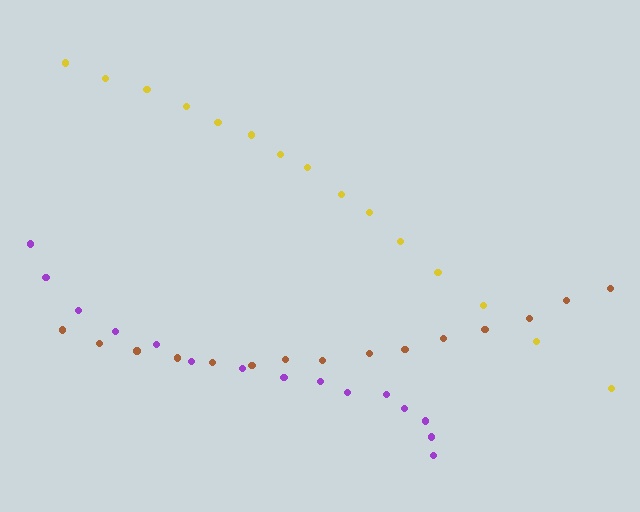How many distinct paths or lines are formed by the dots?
There are 3 distinct paths.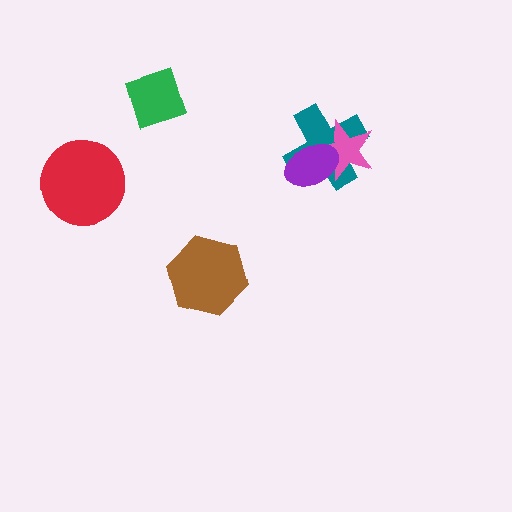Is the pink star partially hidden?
Yes, it is partially covered by another shape.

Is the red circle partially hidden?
No, no other shape covers it.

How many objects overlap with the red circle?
0 objects overlap with the red circle.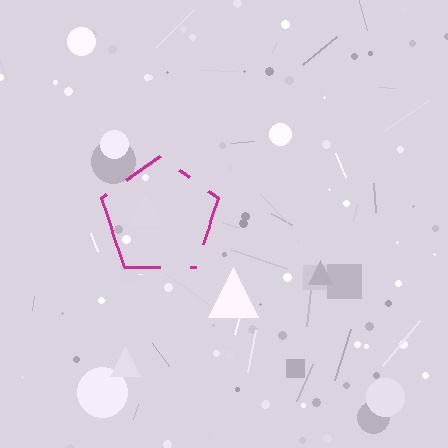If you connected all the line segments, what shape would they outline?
They would outline a pentagon.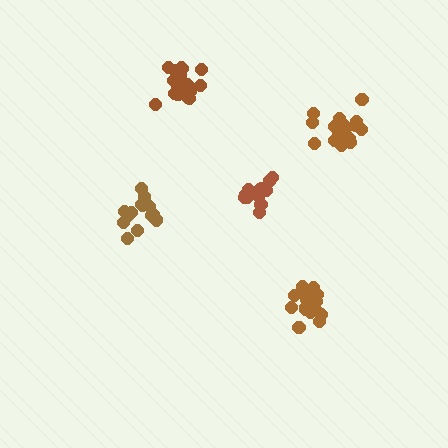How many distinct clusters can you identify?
There are 5 distinct clusters.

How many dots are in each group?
Group 1: 15 dots, Group 2: 18 dots, Group 3: 17 dots, Group 4: 14 dots, Group 5: 18 dots (82 total).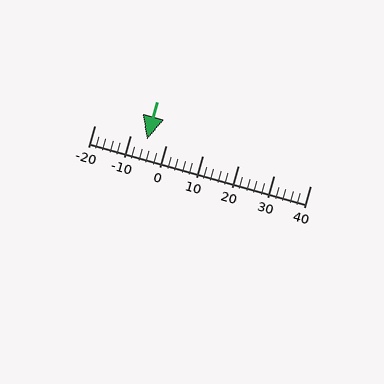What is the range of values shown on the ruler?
The ruler shows values from -20 to 40.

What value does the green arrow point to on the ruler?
The green arrow points to approximately -6.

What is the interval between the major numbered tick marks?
The major tick marks are spaced 10 units apart.